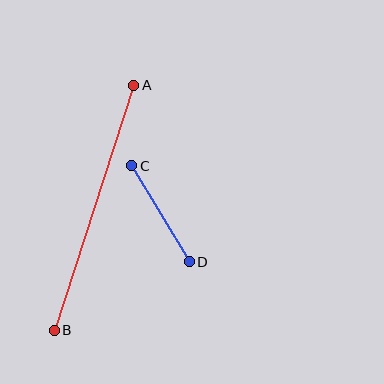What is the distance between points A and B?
The distance is approximately 258 pixels.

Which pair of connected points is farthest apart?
Points A and B are farthest apart.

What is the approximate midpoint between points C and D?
The midpoint is at approximately (161, 214) pixels.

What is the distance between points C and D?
The distance is approximately 112 pixels.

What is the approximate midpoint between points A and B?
The midpoint is at approximately (94, 208) pixels.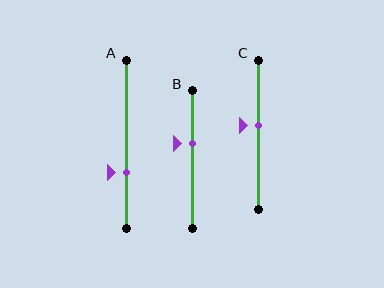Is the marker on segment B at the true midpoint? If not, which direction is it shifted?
No, the marker on segment B is shifted upward by about 11% of the segment length.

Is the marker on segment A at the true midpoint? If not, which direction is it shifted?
No, the marker on segment A is shifted downward by about 17% of the segment length.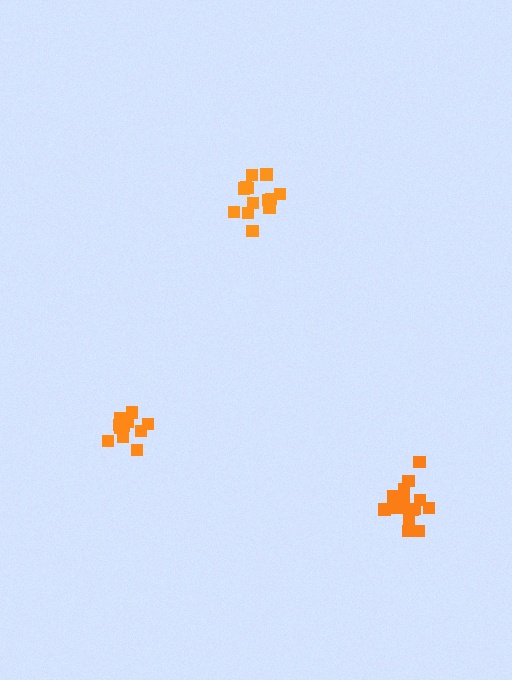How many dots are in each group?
Group 1: 15 dots, Group 2: 14 dots, Group 3: 12 dots (41 total).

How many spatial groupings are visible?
There are 3 spatial groupings.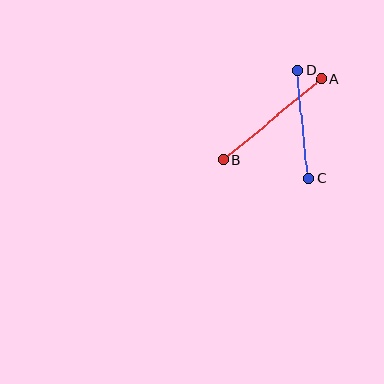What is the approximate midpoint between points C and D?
The midpoint is at approximately (303, 124) pixels.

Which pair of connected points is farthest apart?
Points A and B are farthest apart.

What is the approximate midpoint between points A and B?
The midpoint is at approximately (272, 120) pixels.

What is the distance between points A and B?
The distance is approximately 126 pixels.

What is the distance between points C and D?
The distance is approximately 109 pixels.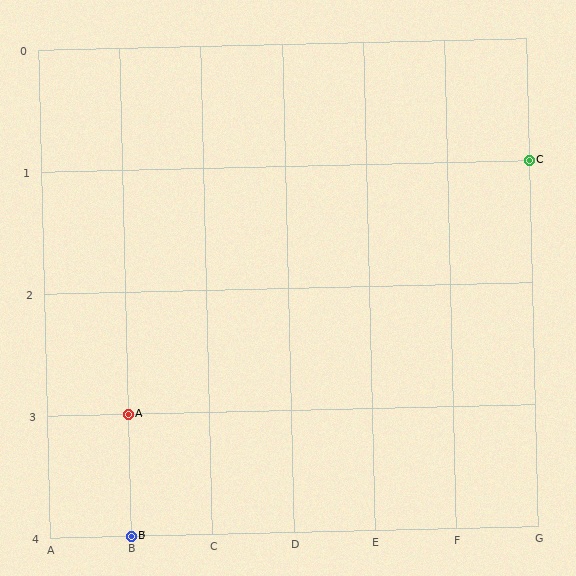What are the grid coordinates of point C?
Point C is at grid coordinates (G, 1).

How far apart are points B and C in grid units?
Points B and C are 5 columns and 3 rows apart (about 5.8 grid units diagonally).